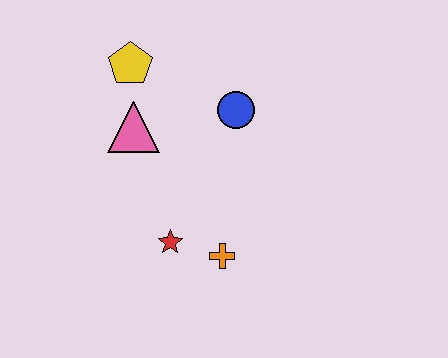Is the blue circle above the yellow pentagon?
No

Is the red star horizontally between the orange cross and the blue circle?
No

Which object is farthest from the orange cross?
The yellow pentagon is farthest from the orange cross.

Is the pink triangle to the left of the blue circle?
Yes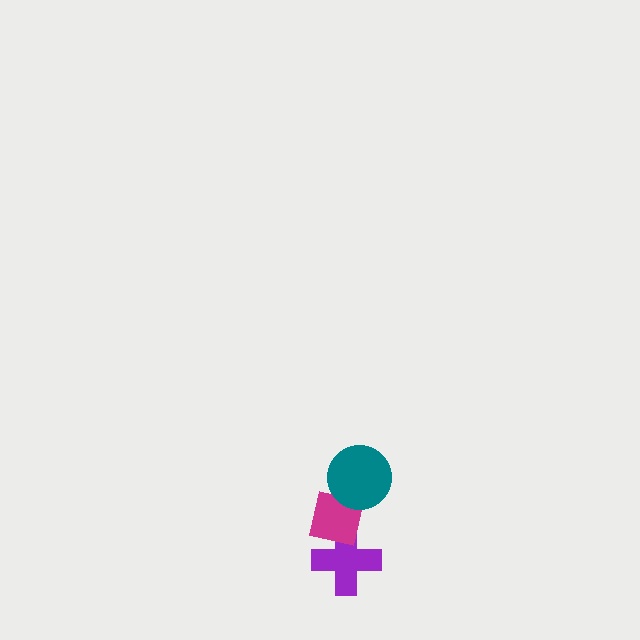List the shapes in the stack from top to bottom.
From top to bottom: the teal circle, the magenta square, the purple cross.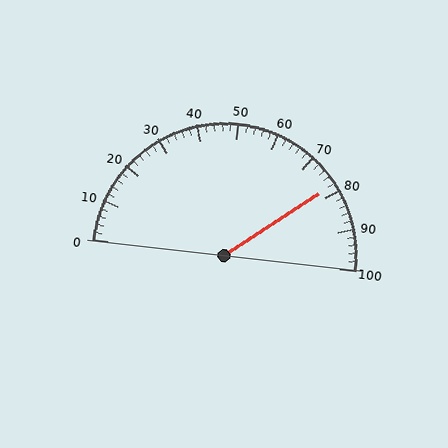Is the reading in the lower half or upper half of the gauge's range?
The reading is in the upper half of the range (0 to 100).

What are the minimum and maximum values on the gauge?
The gauge ranges from 0 to 100.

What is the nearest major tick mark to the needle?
The nearest major tick mark is 80.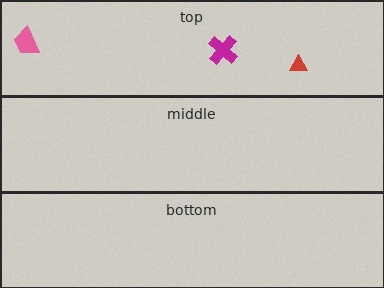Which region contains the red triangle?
The top region.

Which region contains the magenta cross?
The top region.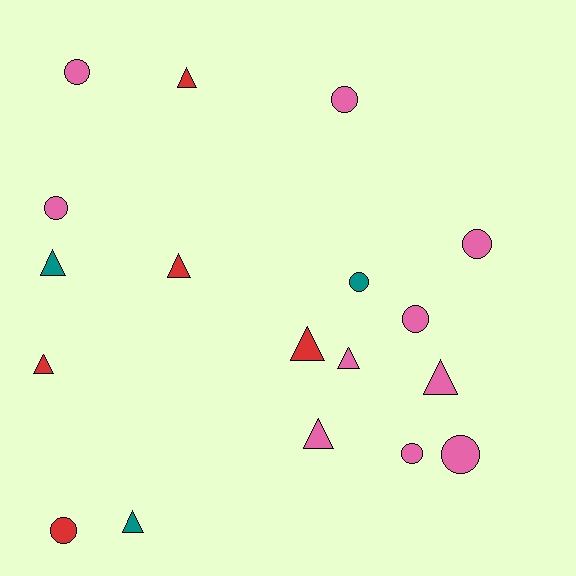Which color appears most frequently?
Pink, with 10 objects.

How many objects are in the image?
There are 18 objects.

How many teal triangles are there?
There are 2 teal triangles.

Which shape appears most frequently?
Circle, with 9 objects.